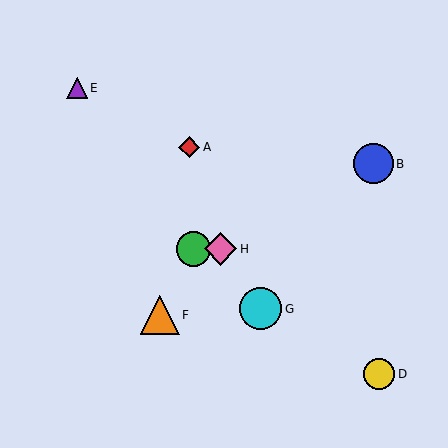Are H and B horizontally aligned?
No, H is at y≈249 and B is at y≈164.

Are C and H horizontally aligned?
Yes, both are at y≈249.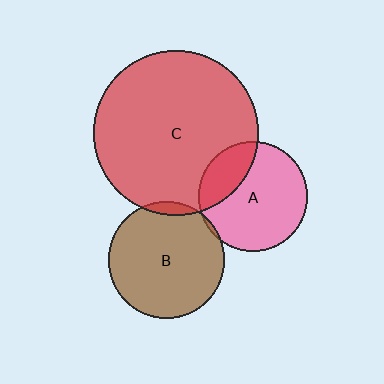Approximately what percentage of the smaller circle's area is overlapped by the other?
Approximately 5%.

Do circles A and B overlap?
Yes.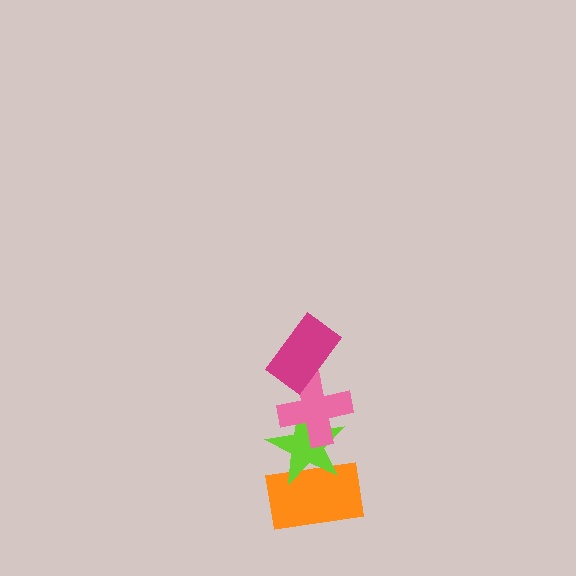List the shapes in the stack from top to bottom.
From top to bottom: the magenta rectangle, the pink cross, the lime star, the orange rectangle.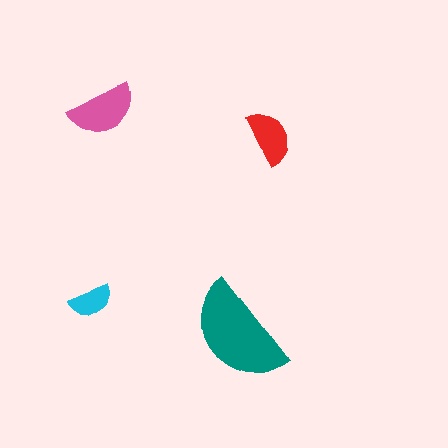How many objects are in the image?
There are 4 objects in the image.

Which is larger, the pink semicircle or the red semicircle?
The pink one.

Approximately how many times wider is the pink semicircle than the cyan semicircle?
About 1.5 times wider.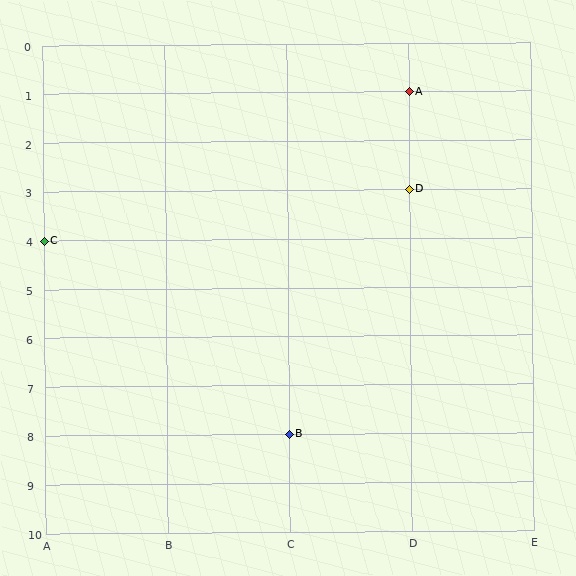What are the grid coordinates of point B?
Point B is at grid coordinates (C, 8).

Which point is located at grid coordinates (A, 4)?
Point C is at (A, 4).